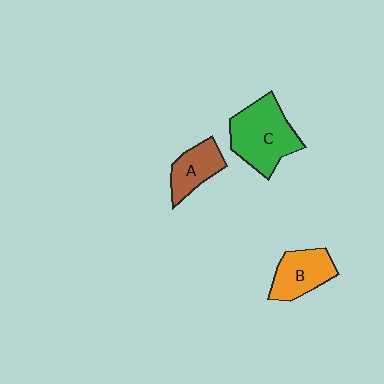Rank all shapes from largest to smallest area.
From largest to smallest: C (green), B (orange), A (brown).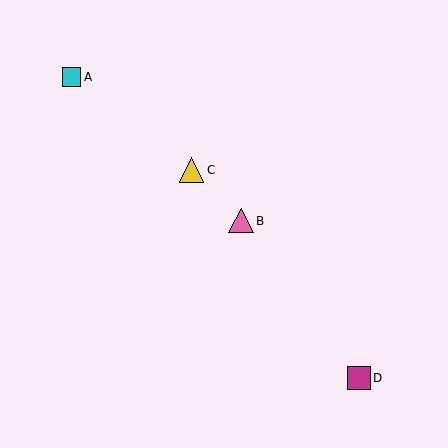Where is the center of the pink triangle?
The center of the pink triangle is at (241, 221).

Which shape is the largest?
The pink triangle (labeled B) is the largest.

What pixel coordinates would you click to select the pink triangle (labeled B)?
Click at (241, 221) to select the pink triangle B.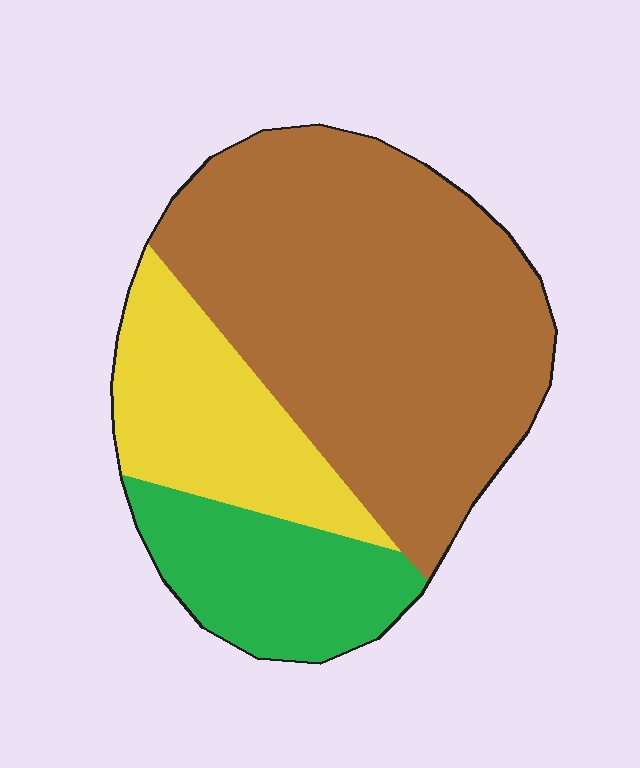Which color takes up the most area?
Brown, at roughly 60%.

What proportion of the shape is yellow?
Yellow takes up between a sixth and a third of the shape.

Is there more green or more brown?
Brown.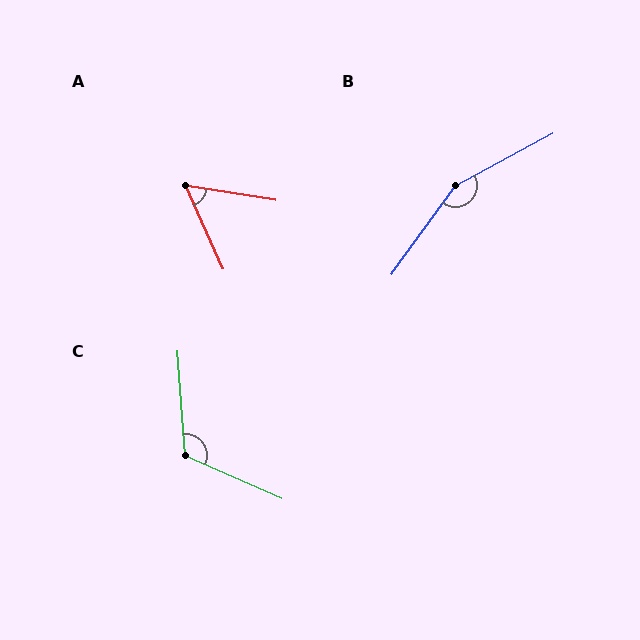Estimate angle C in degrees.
Approximately 118 degrees.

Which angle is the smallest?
A, at approximately 57 degrees.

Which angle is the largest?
B, at approximately 154 degrees.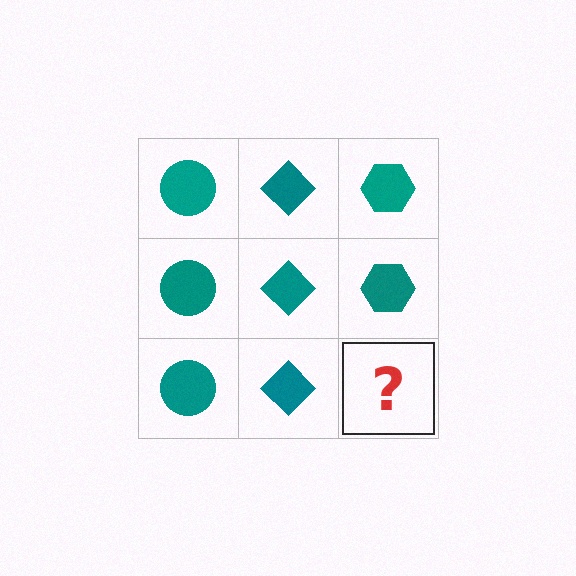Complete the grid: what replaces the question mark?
The question mark should be replaced with a teal hexagon.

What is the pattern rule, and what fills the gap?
The rule is that each column has a consistent shape. The gap should be filled with a teal hexagon.